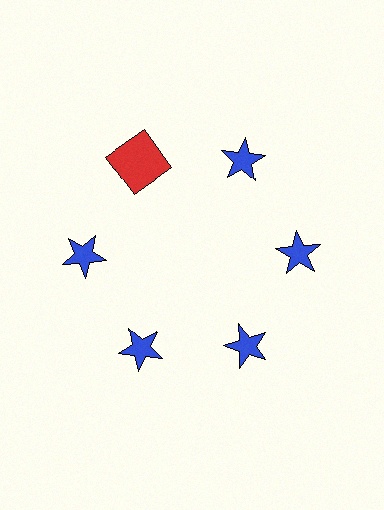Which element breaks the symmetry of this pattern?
The red square at roughly the 11 o'clock position breaks the symmetry. All other shapes are blue stars.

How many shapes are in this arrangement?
There are 6 shapes arranged in a ring pattern.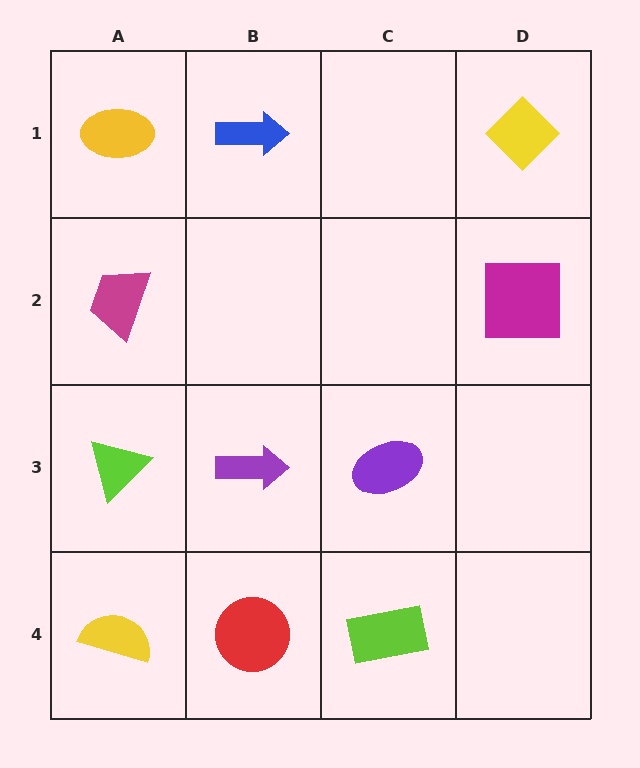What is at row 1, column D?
A yellow diamond.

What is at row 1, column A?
A yellow ellipse.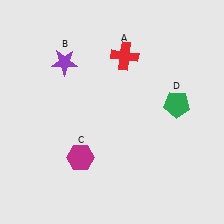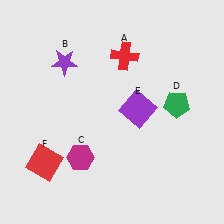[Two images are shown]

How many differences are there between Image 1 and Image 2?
There are 2 differences between the two images.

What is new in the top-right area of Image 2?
A purple square (E) was added in the top-right area of Image 2.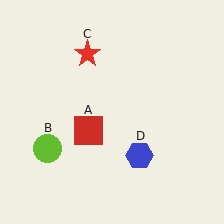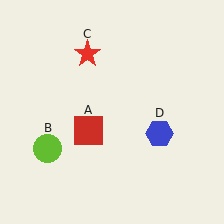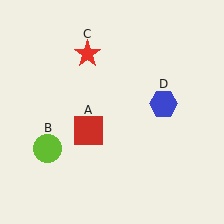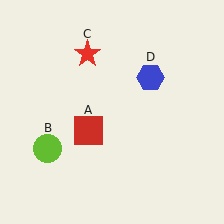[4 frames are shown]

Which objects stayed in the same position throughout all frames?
Red square (object A) and lime circle (object B) and red star (object C) remained stationary.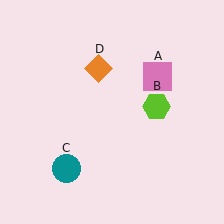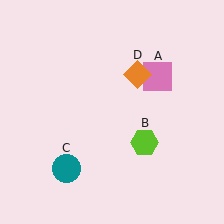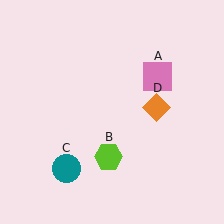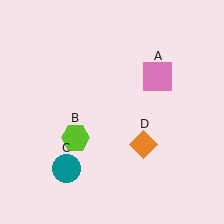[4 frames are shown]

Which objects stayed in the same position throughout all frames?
Pink square (object A) and teal circle (object C) remained stationary.